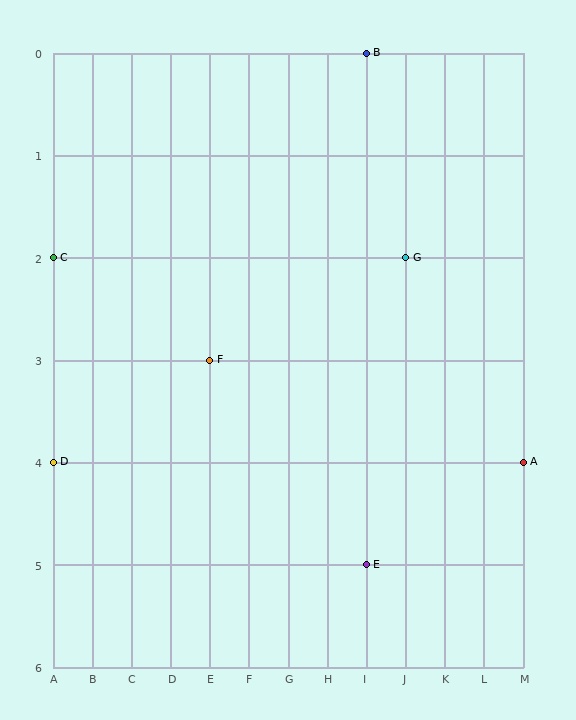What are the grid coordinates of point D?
Point D is at grid coordinates (A, 4).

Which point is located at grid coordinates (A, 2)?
Point C is at (A, 2).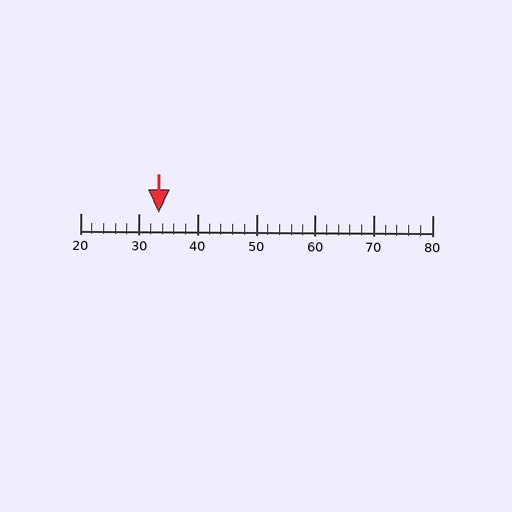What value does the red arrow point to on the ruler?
The red arrow points to approximately 33.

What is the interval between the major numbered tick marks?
The major tick marks are spaced 10 units apart.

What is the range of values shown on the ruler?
The ruler shows values from 20 to 80.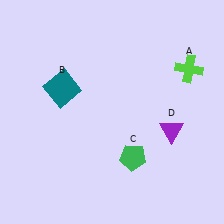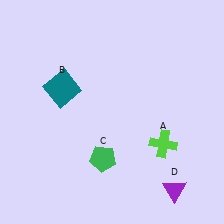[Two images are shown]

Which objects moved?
The objects that moved are: the lime cross (A), the green pentagon (C), the purple triangle (D).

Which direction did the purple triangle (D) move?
The purple triangle (D) moved down.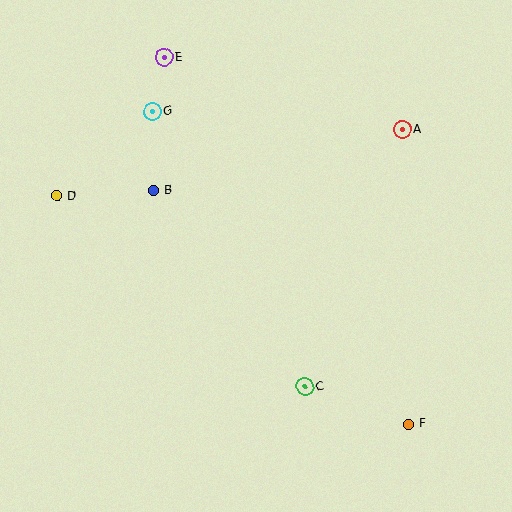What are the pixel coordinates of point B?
Point B is at (154, 191).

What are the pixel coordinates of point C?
Point C is at (305, 387).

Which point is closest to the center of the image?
Point B at (154, 191) is closest to the center.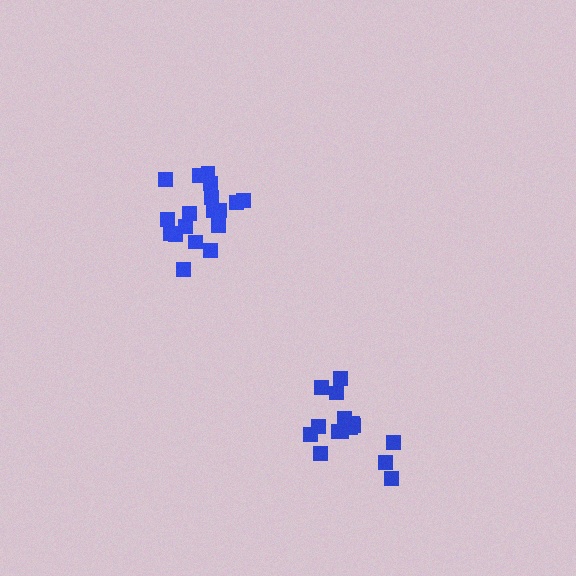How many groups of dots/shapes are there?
There are 2 groups.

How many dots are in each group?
Group 1: 18 dots, Group 2: 15 dots (33 total).